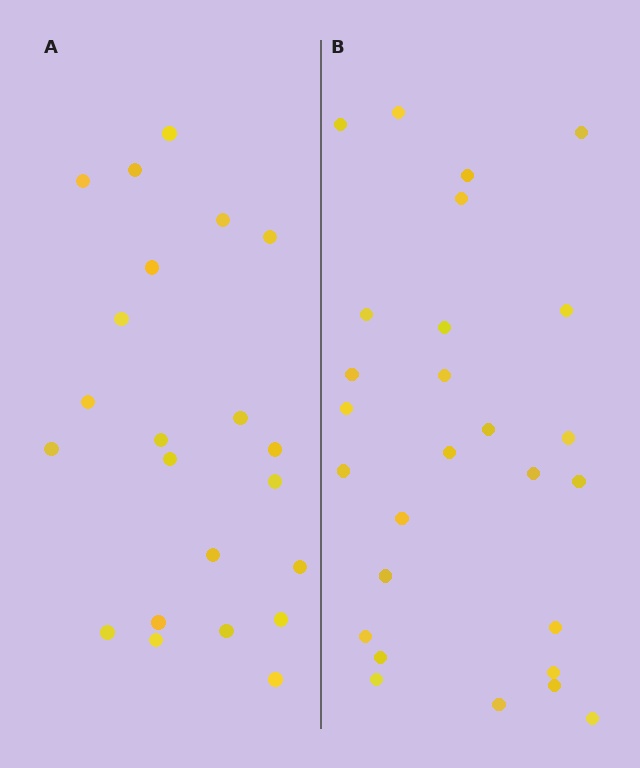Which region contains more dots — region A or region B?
Region B (the right region) has more dots.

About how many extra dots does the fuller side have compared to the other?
Region B has about 5 more dots than region A.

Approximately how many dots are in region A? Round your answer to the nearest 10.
About 20 dots. (The exact count is 22, which rounds to 20.)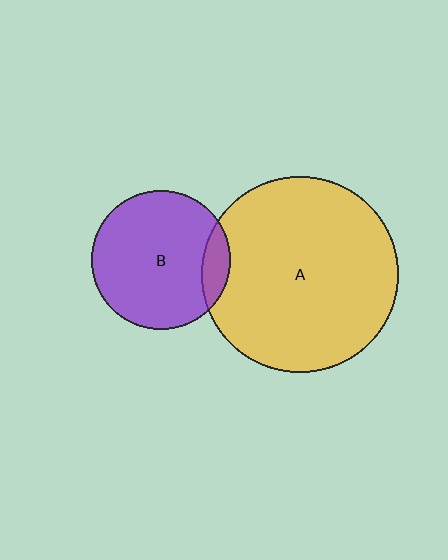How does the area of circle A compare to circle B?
Approximately 2.0 times.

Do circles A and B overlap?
Yes.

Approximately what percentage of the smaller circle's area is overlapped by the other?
Approximately 10%.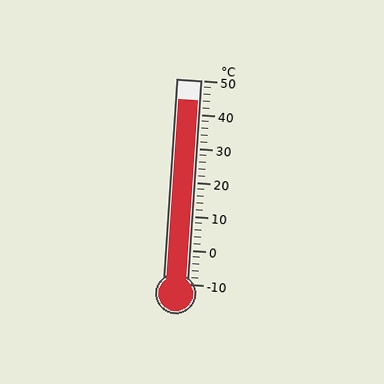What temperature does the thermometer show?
The thermometer shows approximately 44°C.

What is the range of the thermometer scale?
The thermometer scale ranges from -10°C to 50°C.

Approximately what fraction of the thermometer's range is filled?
The thermometer is filled to approximately 90% of its range.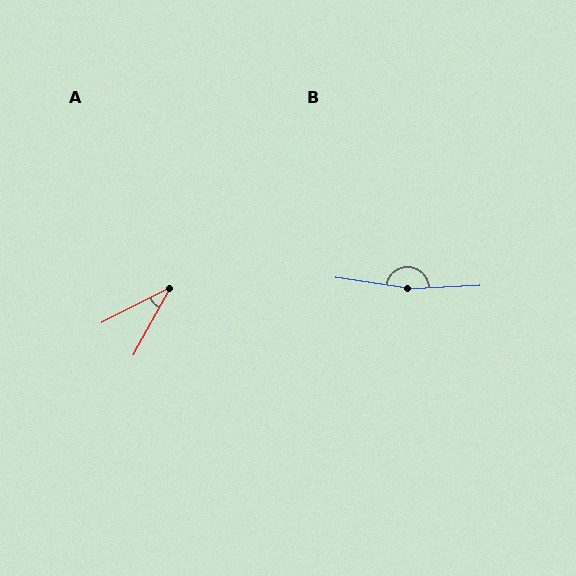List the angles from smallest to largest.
A (34°), B (169°).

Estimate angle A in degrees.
Approximately 34 degrees.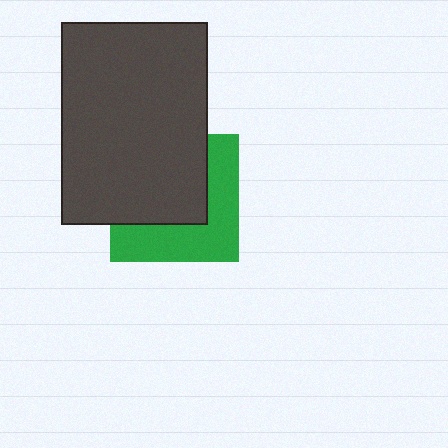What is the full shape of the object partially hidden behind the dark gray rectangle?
The partially hidden object is a green square.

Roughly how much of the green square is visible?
About half of it is visible (roughly 46%).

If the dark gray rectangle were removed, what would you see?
You would see the complete green square.